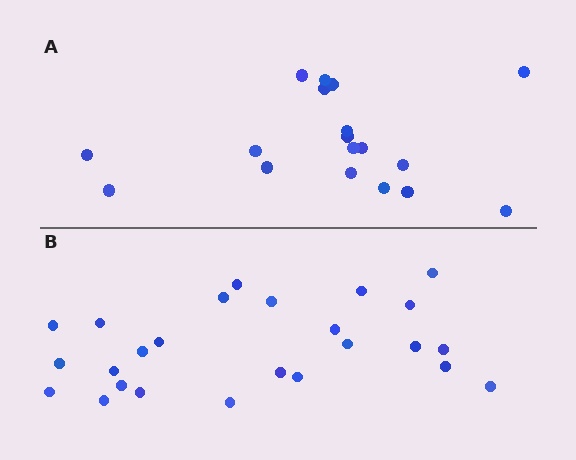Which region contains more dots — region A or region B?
Region B (the bottom region) has more dots.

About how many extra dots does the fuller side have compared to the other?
Region B has roughly 8 or so more dots than region A.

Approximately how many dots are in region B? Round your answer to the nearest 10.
About 20 dots. (The exact count is 25, which rounds to 20.)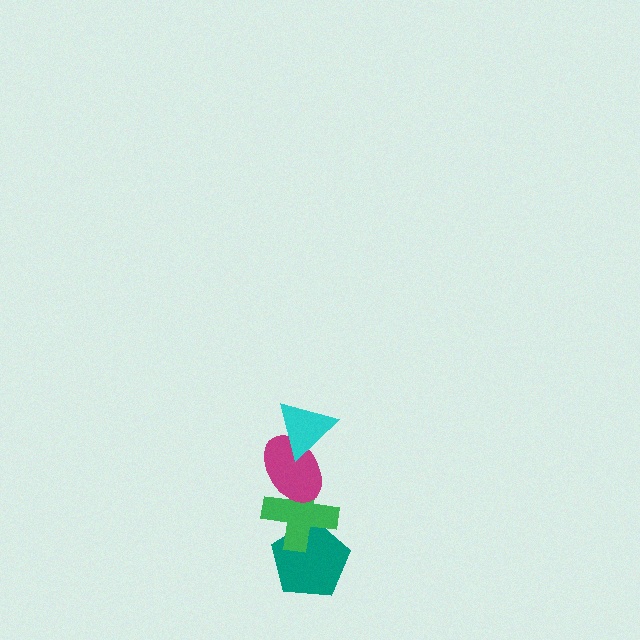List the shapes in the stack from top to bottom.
From top to bottom: the cyan triangle, the magenta ellipse, the green cross, the teal pentagon.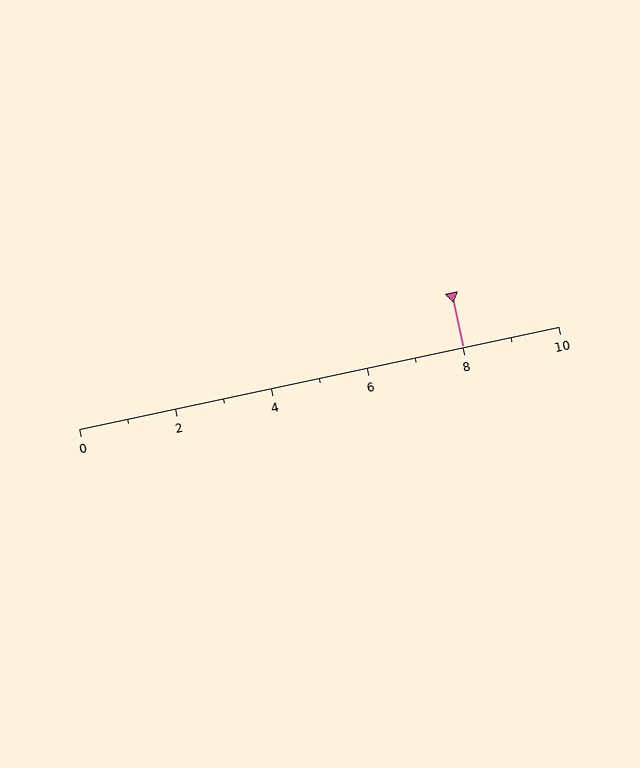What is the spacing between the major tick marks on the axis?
The major ticks are spaced 2 apart.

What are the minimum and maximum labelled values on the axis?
The axis runs from 0 to 10.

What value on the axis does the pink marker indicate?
The marker indicates approximately 8.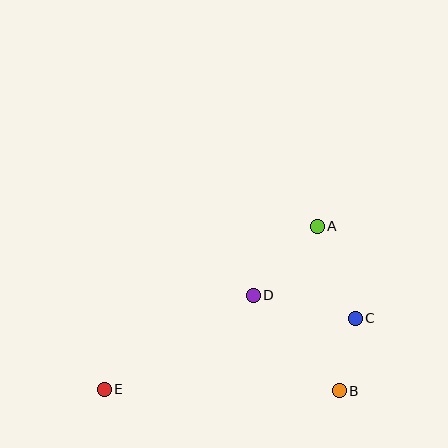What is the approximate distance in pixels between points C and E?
The distance between C and E is approximately 261 pixels.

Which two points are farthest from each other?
Points A and E are farthest from each other.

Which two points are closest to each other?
Points B and C are closest to each other.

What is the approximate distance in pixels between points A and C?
The distance between A and C is approximately 99 pixels.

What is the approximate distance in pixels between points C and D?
The distance between C and D is approximately 105 pixels.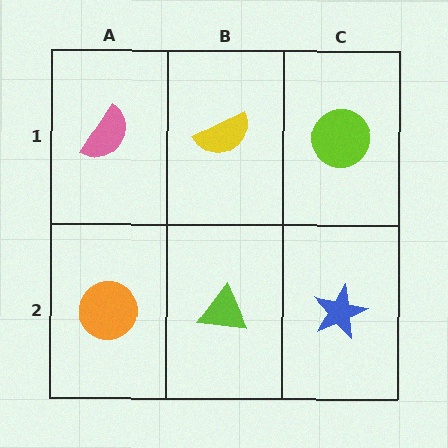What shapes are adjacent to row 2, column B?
A yellow semicircle (row 1, column B), an orange circle (row 2, column A), a blue star (row 2, column C).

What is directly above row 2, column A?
A pink semicircle.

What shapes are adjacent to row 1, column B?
A lime triangle (row 2, column B), a pink semicircle (row 1, column A), a lime circle (row 1, column C).